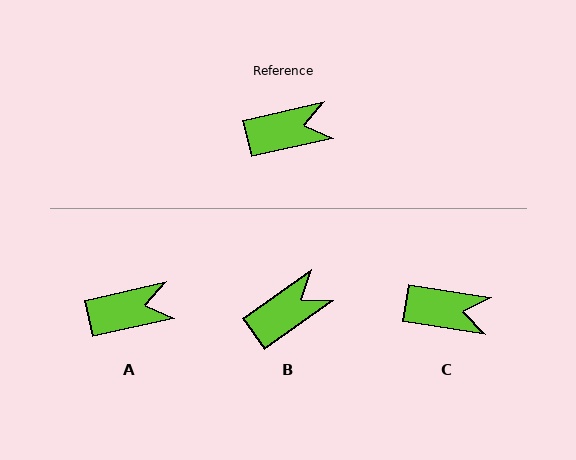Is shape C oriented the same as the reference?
No, it is off by about 22 degrees.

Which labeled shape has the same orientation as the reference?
A.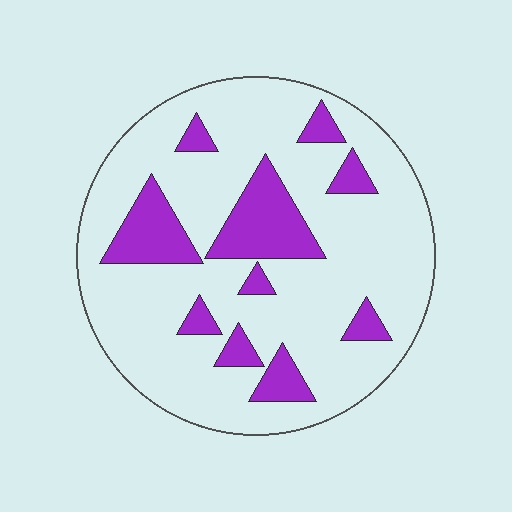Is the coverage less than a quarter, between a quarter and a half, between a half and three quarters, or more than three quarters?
Less than a quarter.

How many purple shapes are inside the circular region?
10.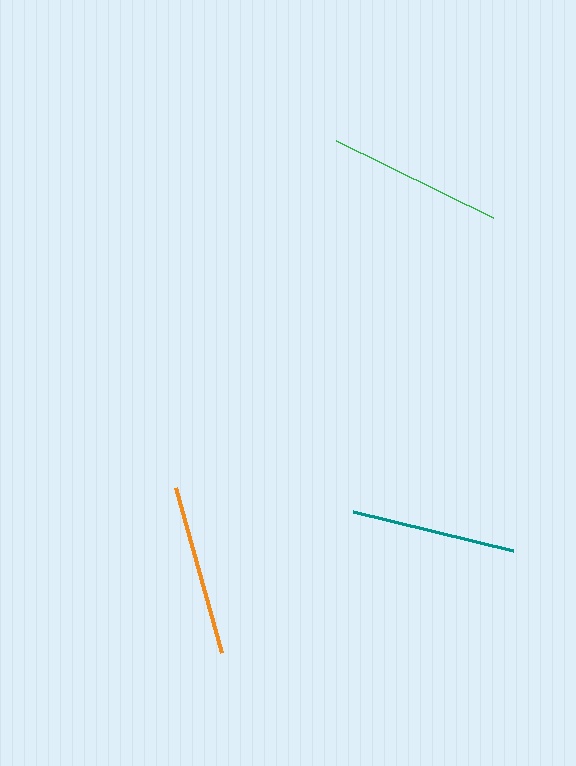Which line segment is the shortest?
The teal line is the shortest at approximately 165 pixels.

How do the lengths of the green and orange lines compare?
The green and orange lines are approximately the same length.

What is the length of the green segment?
The green segment is approximately 174 pixels long.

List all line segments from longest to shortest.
From longest to shortest: green, orange, teal.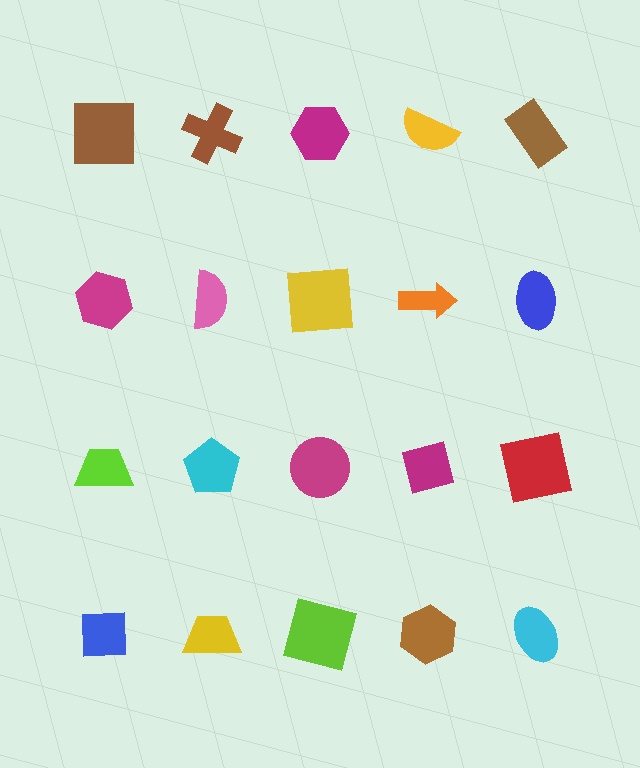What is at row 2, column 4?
An orange arrow.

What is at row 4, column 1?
A blue square.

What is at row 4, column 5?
A cyan ellipse.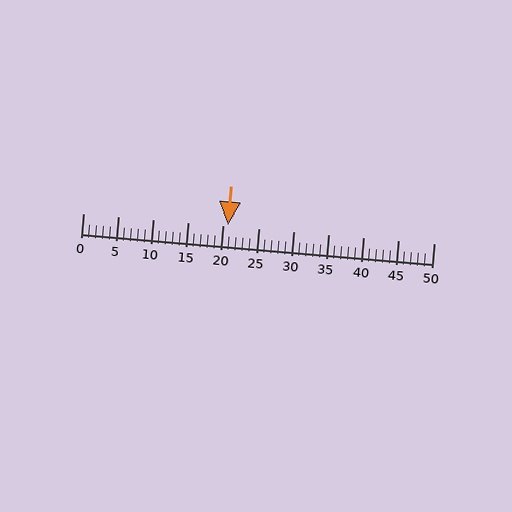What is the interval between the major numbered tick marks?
The major tick marks are spaced 5 units apart.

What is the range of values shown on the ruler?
The ruler shows values from 0 to 50.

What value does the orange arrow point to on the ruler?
The orange arrow points to approximately 21.